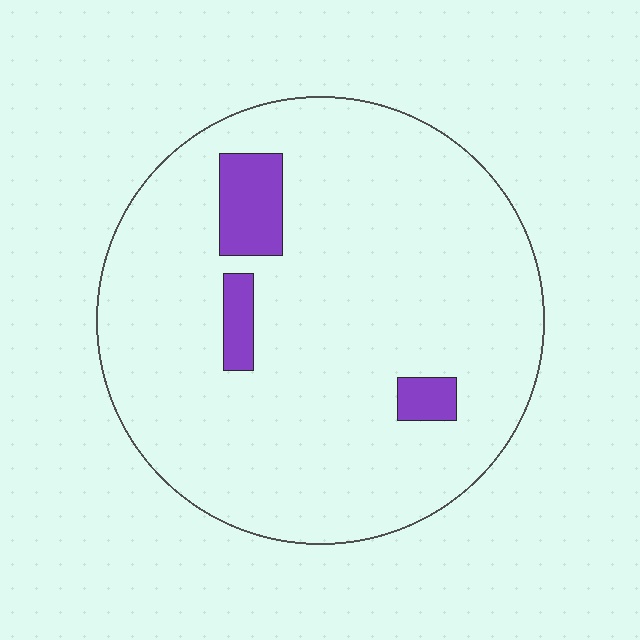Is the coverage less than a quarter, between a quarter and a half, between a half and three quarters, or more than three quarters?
Less than a quarter.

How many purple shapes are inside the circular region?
3.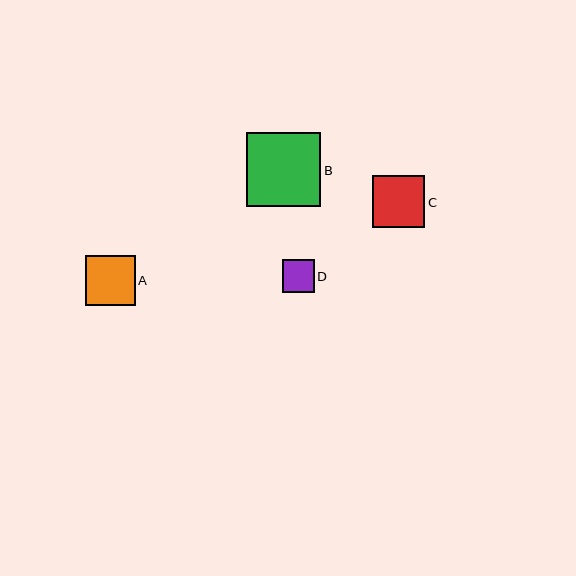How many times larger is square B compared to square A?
Square B is approximately 1.5 times the size of square A.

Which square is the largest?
Square B is the largest with a size of approximately 74 pixels.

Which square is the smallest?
Square D is the smallest with a size of approximately 32 pixels.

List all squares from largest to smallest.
From largest to smallest: B, C, A, D.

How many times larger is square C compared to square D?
Square C is approximately 1.6 times the size of square D.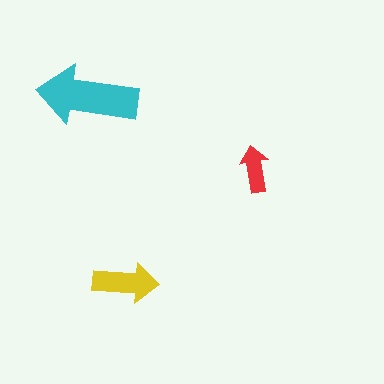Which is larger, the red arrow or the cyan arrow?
The cyan one.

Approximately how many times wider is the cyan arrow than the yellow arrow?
About 1.5 times wider.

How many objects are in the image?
There are 3 objects in the image.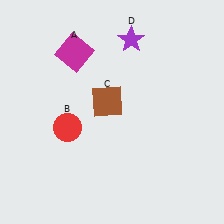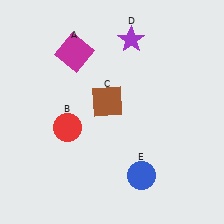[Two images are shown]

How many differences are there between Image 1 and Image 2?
There is 1 difference between the two images.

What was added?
A blue circle (E) was added in Image 2.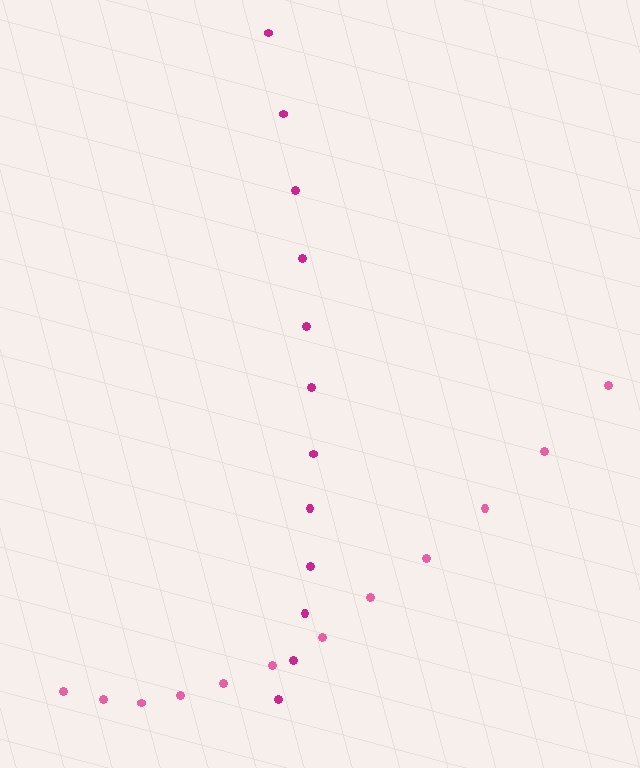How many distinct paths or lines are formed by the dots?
There are 2 distinct paths.